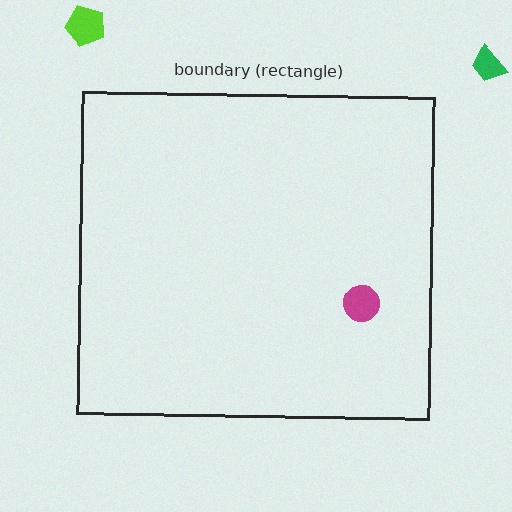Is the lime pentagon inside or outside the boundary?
Outside.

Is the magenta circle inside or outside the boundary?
Inside.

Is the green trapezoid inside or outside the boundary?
Outside.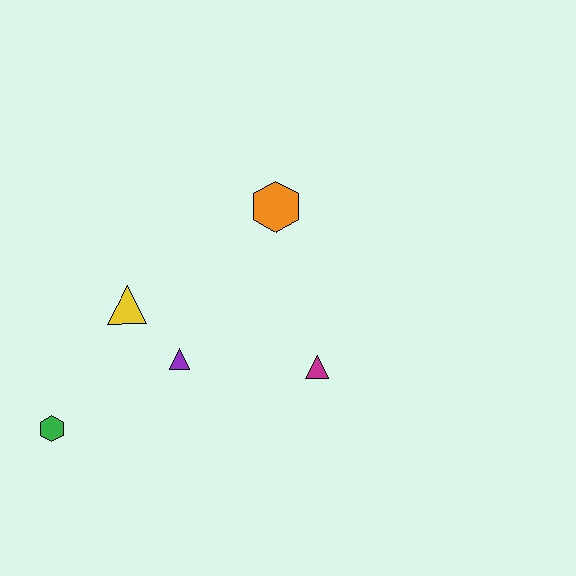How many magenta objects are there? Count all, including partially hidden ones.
There is 1 magenta object.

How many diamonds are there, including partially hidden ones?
There are no diamonds.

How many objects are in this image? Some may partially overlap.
There are 5 objects.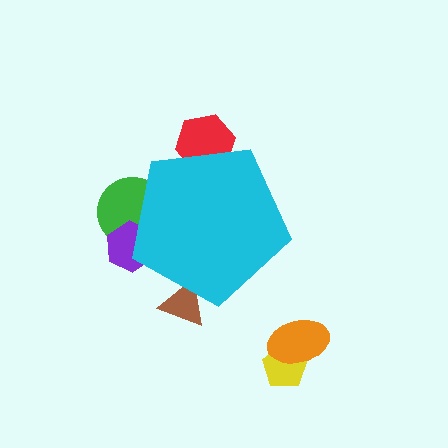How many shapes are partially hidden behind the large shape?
4 shapes are partially hidden.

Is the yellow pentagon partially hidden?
No, the yellow pentagon is fully visible.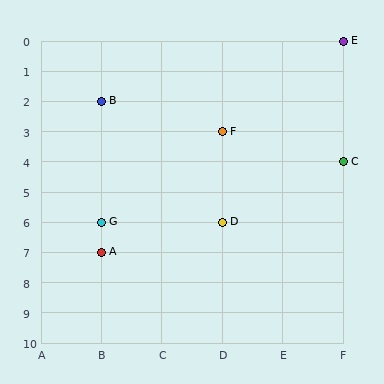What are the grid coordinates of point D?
Point D is at grid coordinates (D, 6).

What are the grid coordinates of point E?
Point E is at grid coordinates (F, 0).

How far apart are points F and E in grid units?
Points F and E are 2 columns and 3 rows apart (about 3.6 grid units diagonally).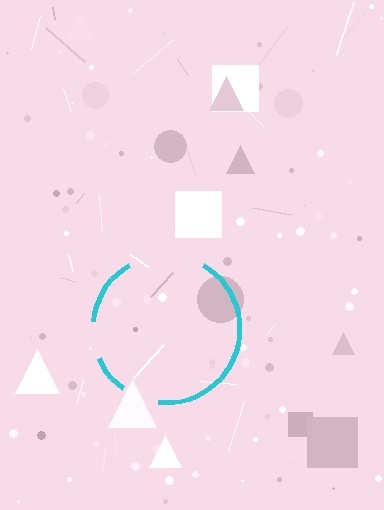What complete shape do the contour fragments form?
The contour fragments form a circle.